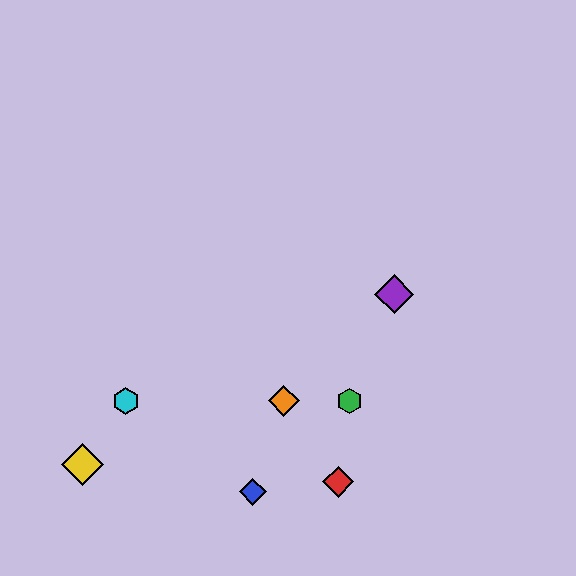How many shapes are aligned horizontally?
3 shapes (the green hexagon, the orange diamond, the cyan hexagon) are aligned horizontally.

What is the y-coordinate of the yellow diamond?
The yellow diamond is at y≈464.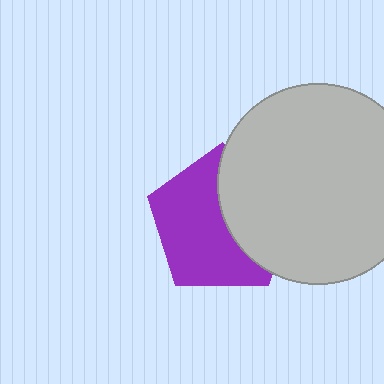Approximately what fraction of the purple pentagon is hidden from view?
Roughly 41% of the purple pentagon is hidden behind the light gray circle.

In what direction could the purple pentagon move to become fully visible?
The purple pentagon could move left. That would shift it out from behind the light gray circle entirely.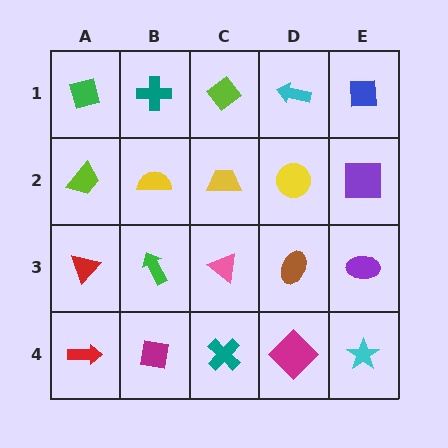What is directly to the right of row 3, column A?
A green arrow.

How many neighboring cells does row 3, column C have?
4.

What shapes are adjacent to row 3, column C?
A yellow trapezoid (row 2, column C), a teal cross (row 4, column C), a green arrow (row 3, column B), a brown ellipse (row 3, column D).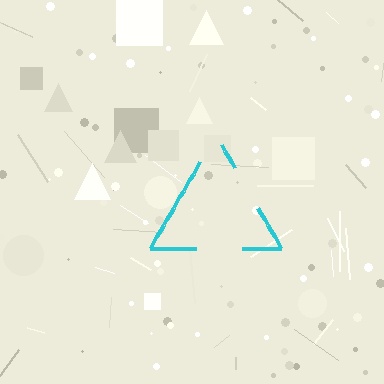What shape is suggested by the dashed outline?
The dashed outline suggests a triangle.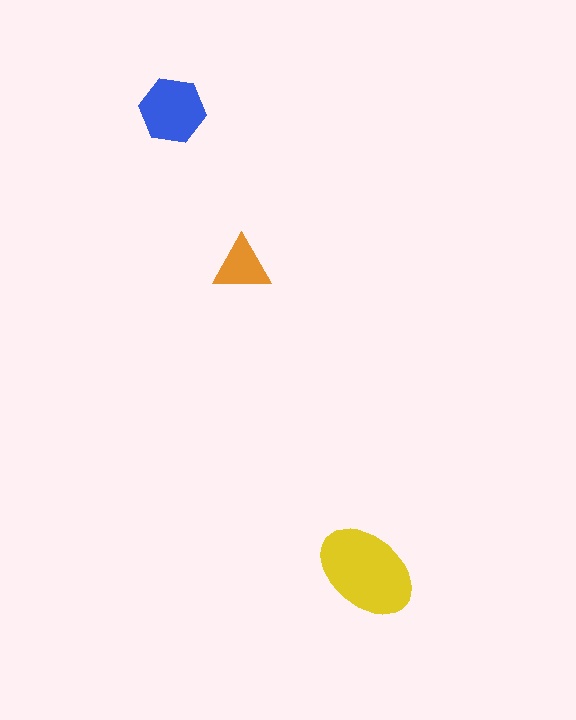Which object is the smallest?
The orange triangle.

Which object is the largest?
The yellow ellipse.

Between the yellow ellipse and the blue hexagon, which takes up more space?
The yellow ellipse.